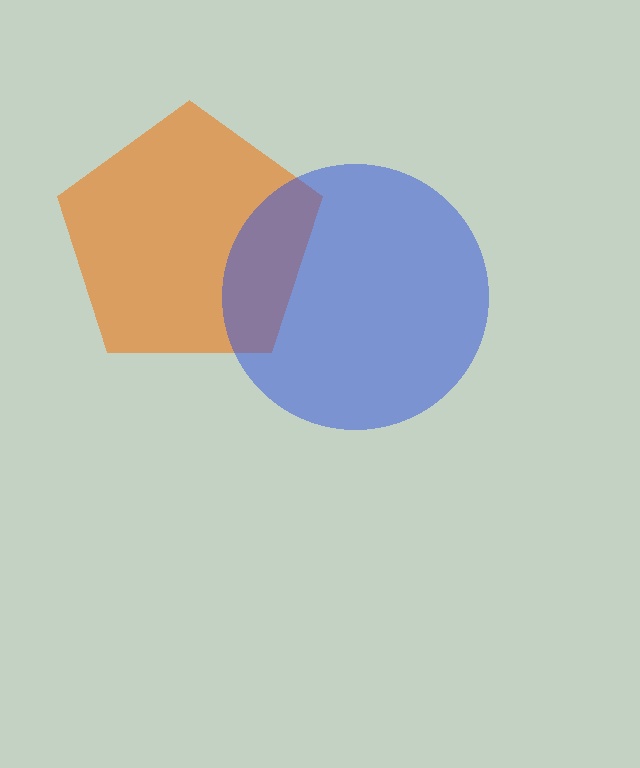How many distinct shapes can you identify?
There are 2 distinct shapes: an orange pentagon, a blue circle.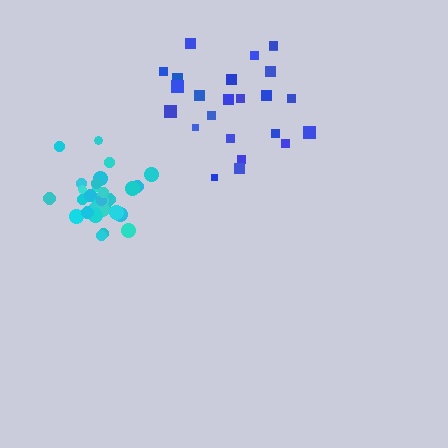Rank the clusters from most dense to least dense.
cyan, blue.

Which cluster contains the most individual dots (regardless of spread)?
Cyan (32).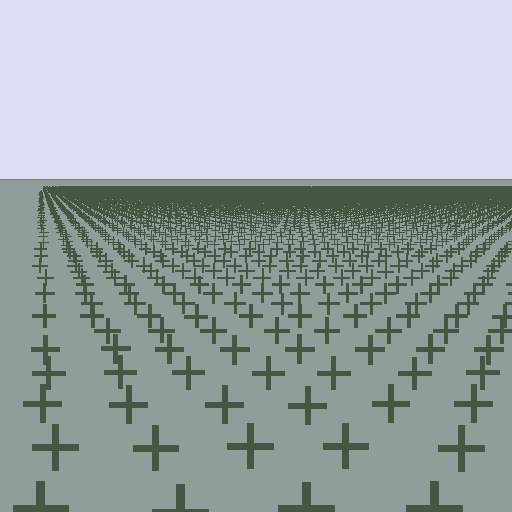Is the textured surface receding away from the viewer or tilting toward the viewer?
The surface is receding away from the viewer. Texture elements get smaller and denser toward the top.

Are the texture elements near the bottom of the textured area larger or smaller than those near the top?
Larger. Near the bottom, elements are closer to the viewer and appear at a bigger on-screen size.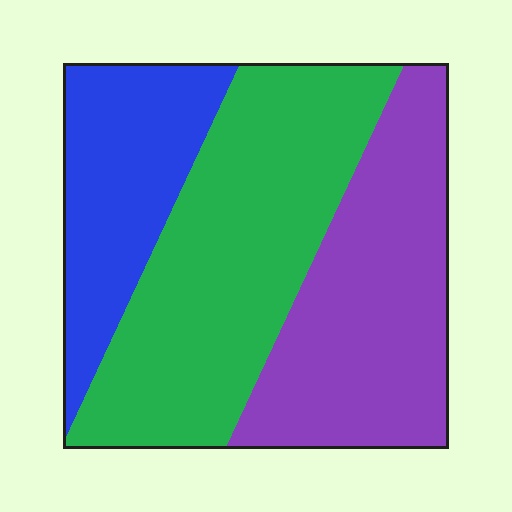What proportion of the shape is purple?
Purple covers 35% of the shape.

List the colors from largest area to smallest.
From largest to smallest: green, purple, blue.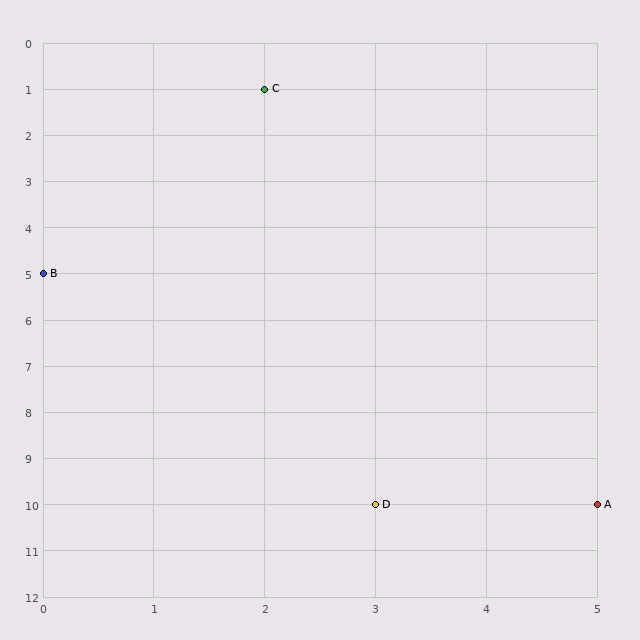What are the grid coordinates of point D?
Point D is at grid coordinates (3, 10).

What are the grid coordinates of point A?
Point A is at grid coordinates (5, 10).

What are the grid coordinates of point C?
Point C is at grid coordinates (2, 1).